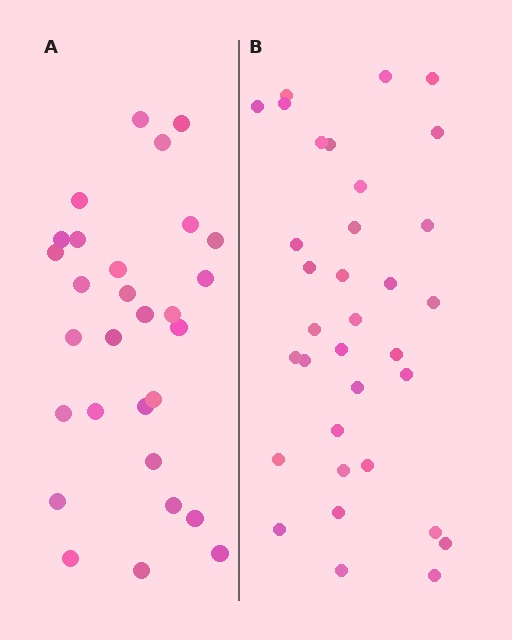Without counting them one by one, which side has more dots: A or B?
Region B (the right region) has more dots.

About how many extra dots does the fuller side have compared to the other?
Region B has about 5 more dots than region A.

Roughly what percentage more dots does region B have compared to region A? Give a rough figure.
About 15% more.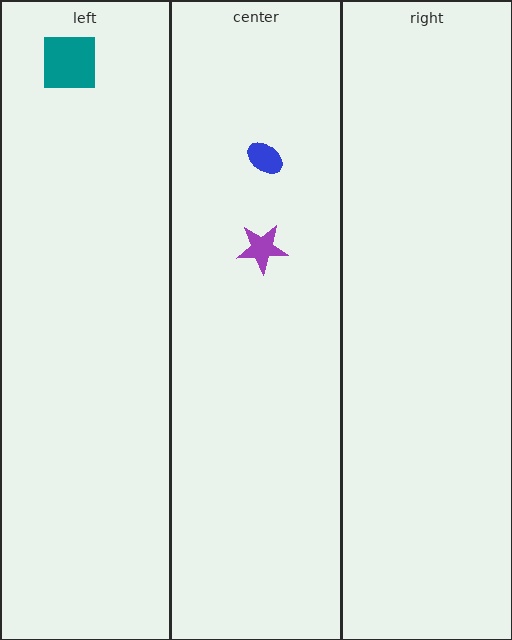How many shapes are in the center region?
2.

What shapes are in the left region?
The teal square.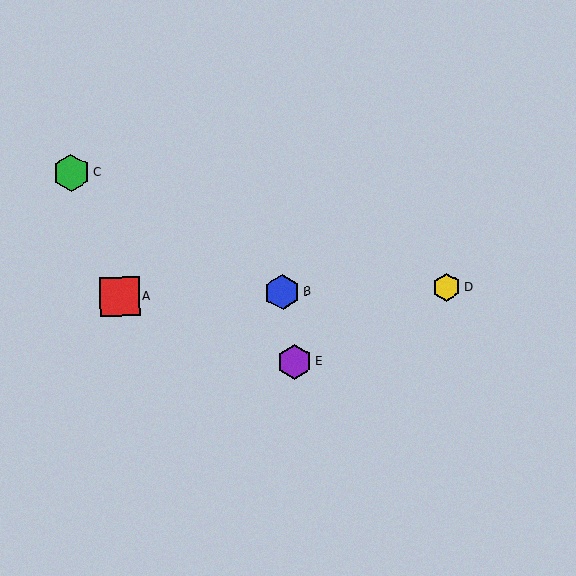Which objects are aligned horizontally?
Objects A, B, D are aligned horizontally.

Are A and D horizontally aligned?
Yes, both are at y≈296.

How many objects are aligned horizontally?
3 objects (A, B, D) are aligned horizontally.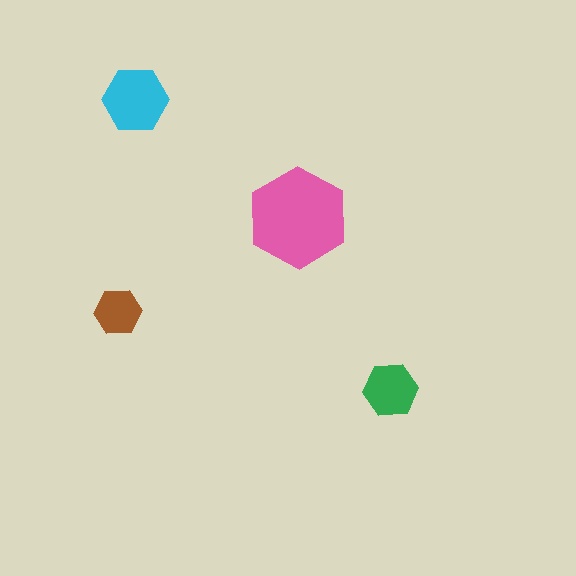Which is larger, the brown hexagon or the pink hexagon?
The pink one.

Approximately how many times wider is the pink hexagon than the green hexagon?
About 2 times wider.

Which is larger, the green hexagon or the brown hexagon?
The green one.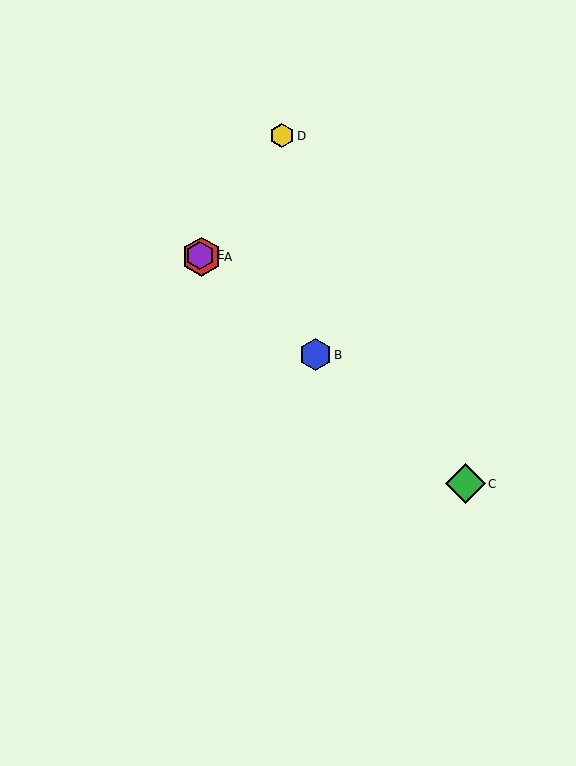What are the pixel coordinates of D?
Object D is at (282, 136).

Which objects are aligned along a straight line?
Objects A, B, C, E are aligned along a straight line.